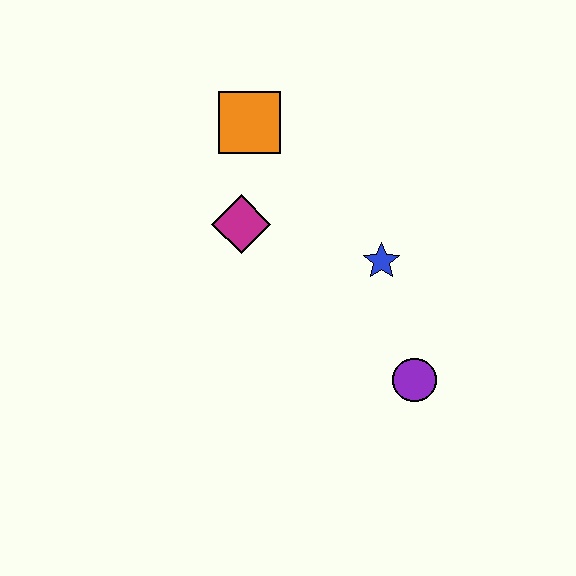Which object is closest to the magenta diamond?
The orange square is closest to the magenta diamond.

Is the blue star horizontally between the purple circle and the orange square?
Yes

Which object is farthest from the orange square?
The purple circle is farthest from the orange square.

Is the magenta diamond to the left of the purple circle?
Yes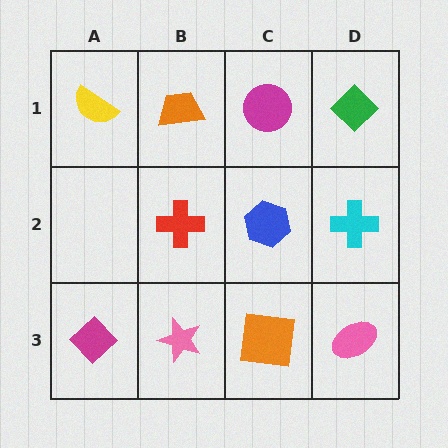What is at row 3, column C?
An orange square.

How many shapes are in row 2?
3 shapes.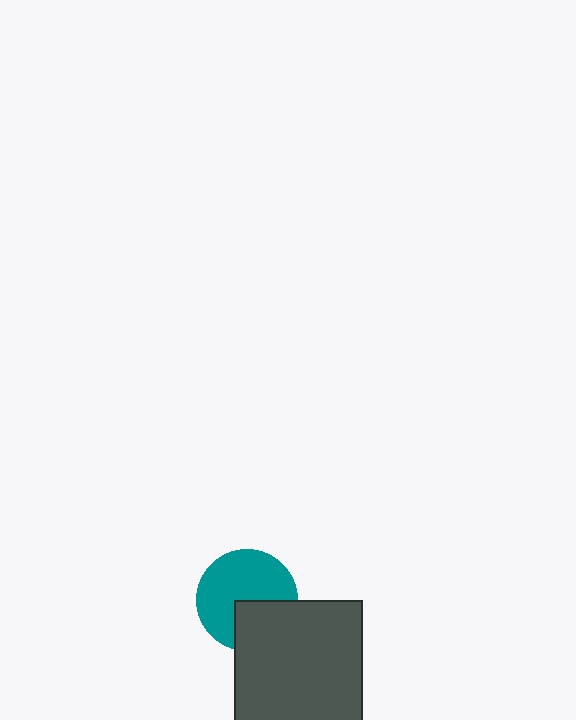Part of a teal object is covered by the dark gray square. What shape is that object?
It is a circle.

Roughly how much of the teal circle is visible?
Most of it is visible (roughly 66%).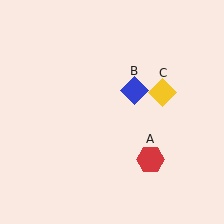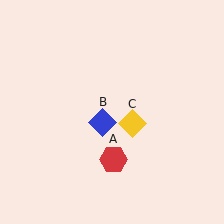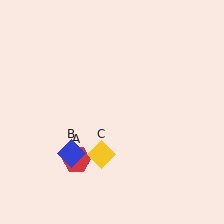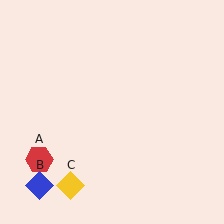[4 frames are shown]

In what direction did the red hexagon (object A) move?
The red hexagon (object A) moved left.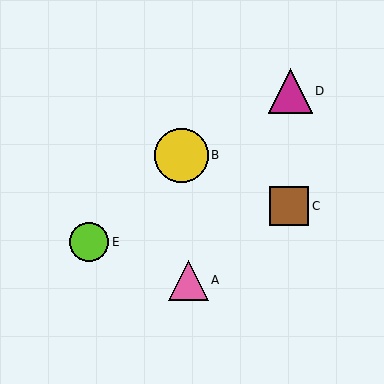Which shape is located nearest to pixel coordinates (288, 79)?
The magenta triangle (labeled D) at (290, 91) is nearest to that location.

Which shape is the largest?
The yellow circle (labeled B) is the largest.